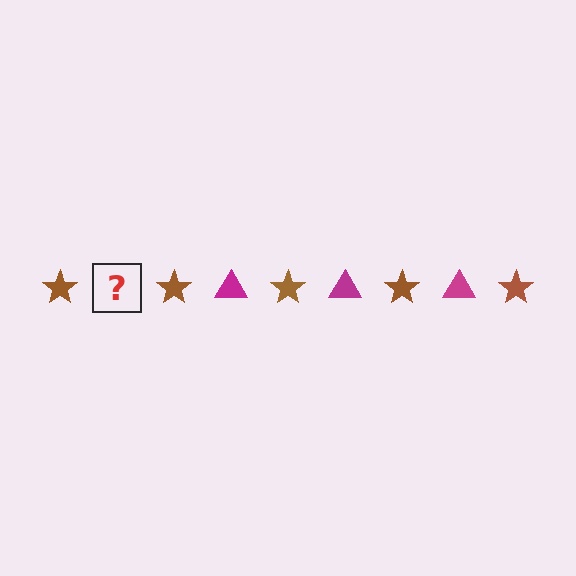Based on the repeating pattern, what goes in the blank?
The blank should be a magenta triangle.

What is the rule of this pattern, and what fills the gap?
The rule is that the pattern alternates between brown star and magenta triangle. The gap should be filled with a magenta triangle.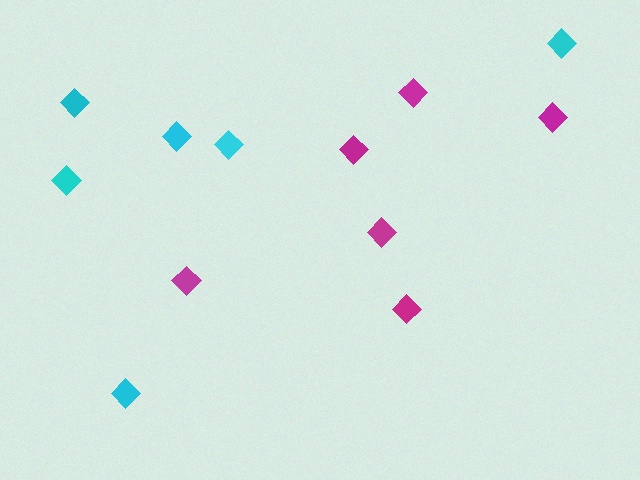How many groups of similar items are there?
There are 2 groups: one group of cyan diamonds (6) and one group of magenta diamonds (6).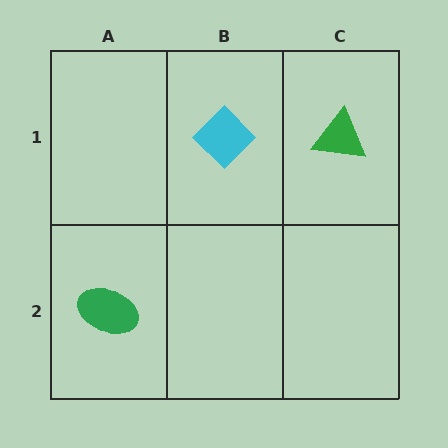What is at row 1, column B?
A cyan diamond.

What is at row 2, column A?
A green ellipse.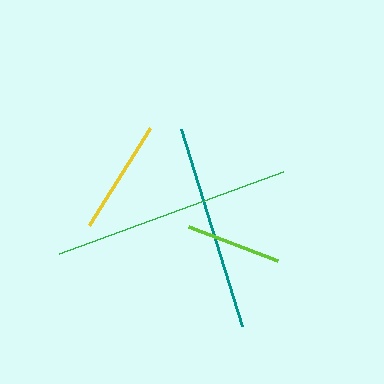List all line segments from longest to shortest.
From longest to shortest: green, teal, yellow, lime.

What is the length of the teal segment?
The teal segment is approximately 206 pixels long.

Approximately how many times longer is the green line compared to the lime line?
The green line is approximately 2.5 times the length of the lime line.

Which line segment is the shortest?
The lime line is the shortest at approximately 96 pixels.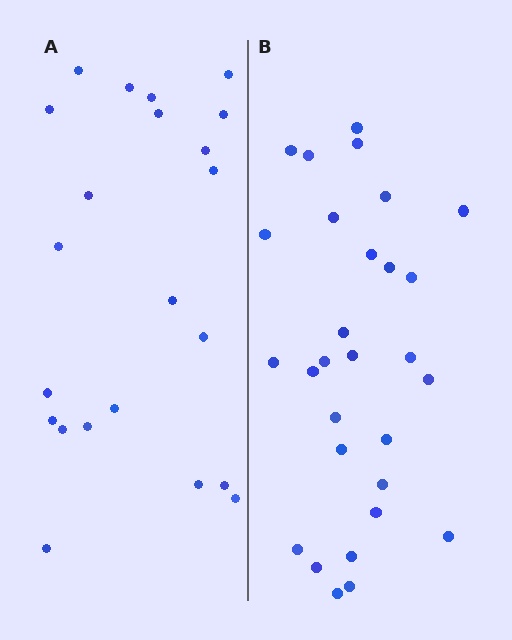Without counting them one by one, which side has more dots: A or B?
Region B (the right region) has more dots.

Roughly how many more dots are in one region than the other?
Region B has roughly 8 or so more dots than region A.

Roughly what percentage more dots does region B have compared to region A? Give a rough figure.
About 30% more.